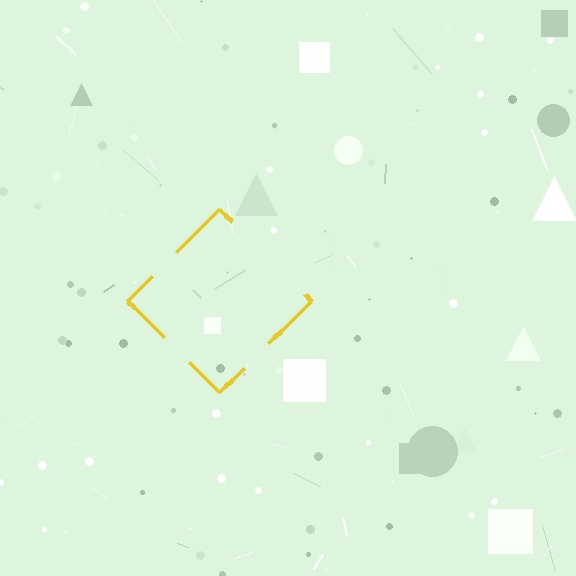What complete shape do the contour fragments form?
The contour fragments form a diamond.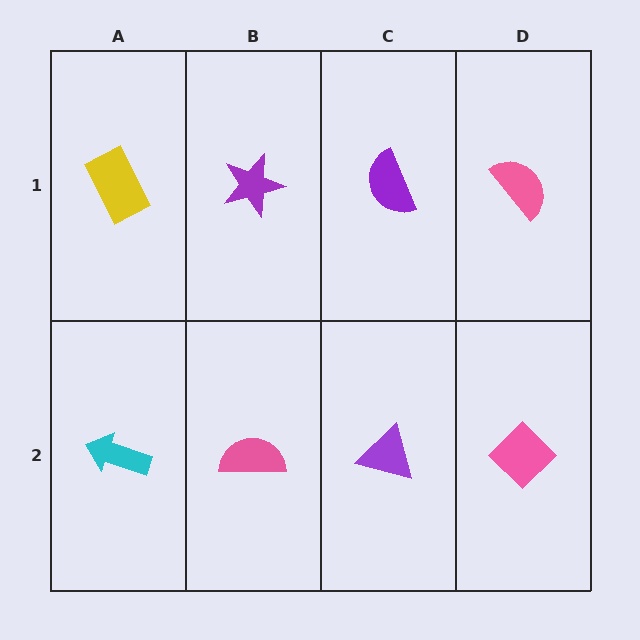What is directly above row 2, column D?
A pink semicircle.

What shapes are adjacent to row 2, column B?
A purple star (row 1, column B), a cyan arrow (row 2, column A), a purple triangle (row 2, column C).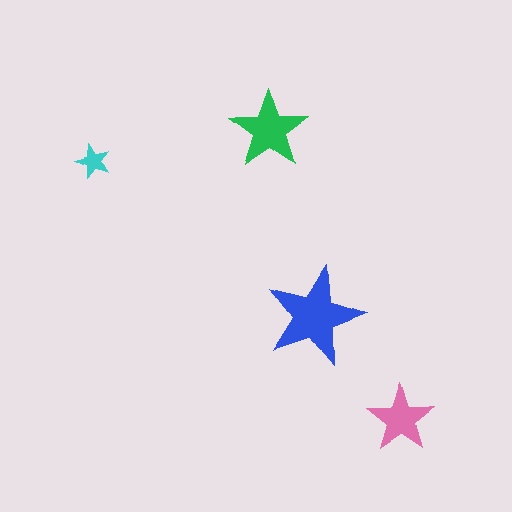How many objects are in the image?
There are 4 objects in the image.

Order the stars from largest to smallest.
the blue one, the green one, the pink one, the cyan one.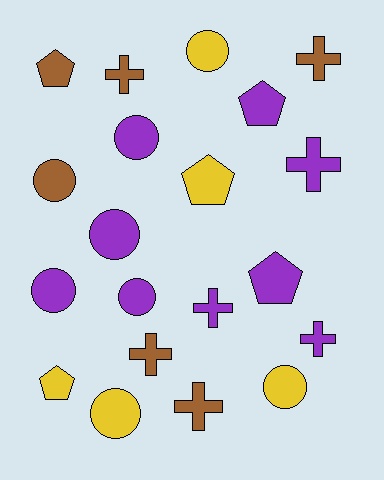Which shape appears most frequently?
Circle, with 8 objects.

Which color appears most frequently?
Purple, with 9 objects.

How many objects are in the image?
There are 20 objects.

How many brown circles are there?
There is 1 brown circle.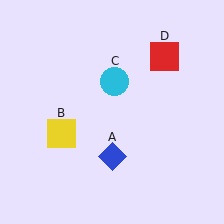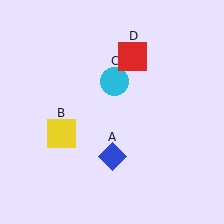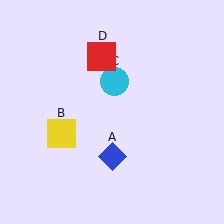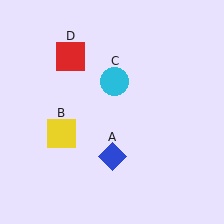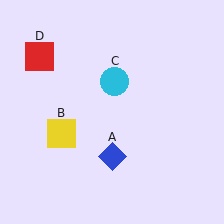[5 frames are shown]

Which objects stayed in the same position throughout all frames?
Blue diamond (object A) and yellow square (object B) and cyan circle (object C) remained stationary.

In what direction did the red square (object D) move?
The red square (object D) moved left.